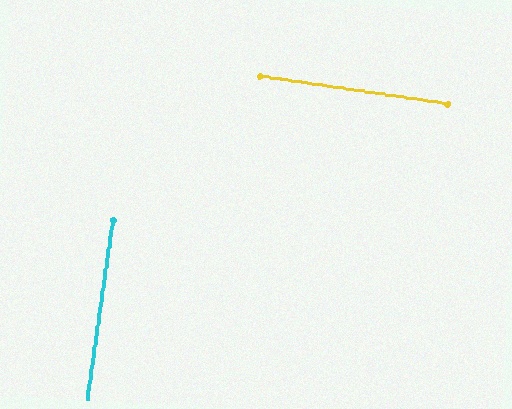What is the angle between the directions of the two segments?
Approximately 89 degrees.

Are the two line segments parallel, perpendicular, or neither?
Perpendicular — they meet at approximately 89°.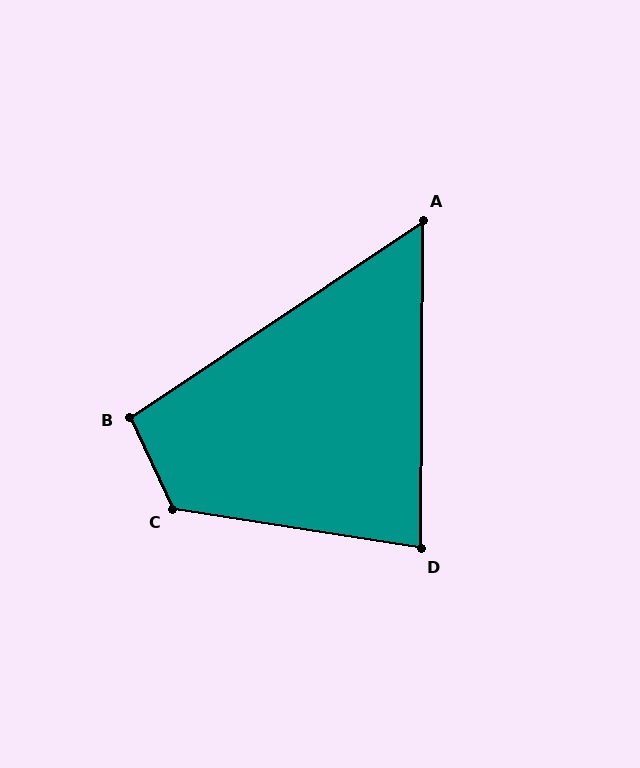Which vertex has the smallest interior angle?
A, at approximately 56 degrees.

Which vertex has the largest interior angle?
C, at approximately 124 degrees.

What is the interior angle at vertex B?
Approximately 99 degrees (obtuse).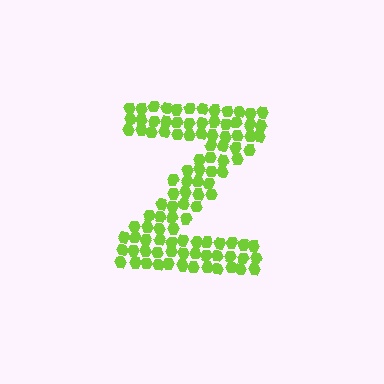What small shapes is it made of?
It is made of small hexagons.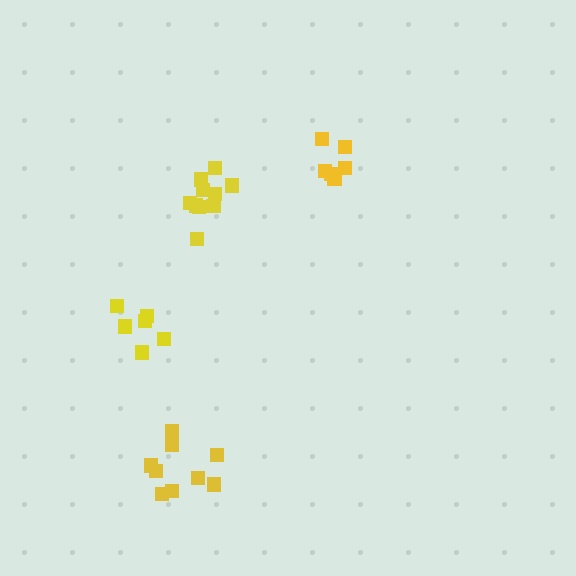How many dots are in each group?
Group 1: 9 dots, Group 2: 10 dots, Group 3: 6 dots, Group 4: 6 dots (31 total).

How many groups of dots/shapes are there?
There are 4 groups.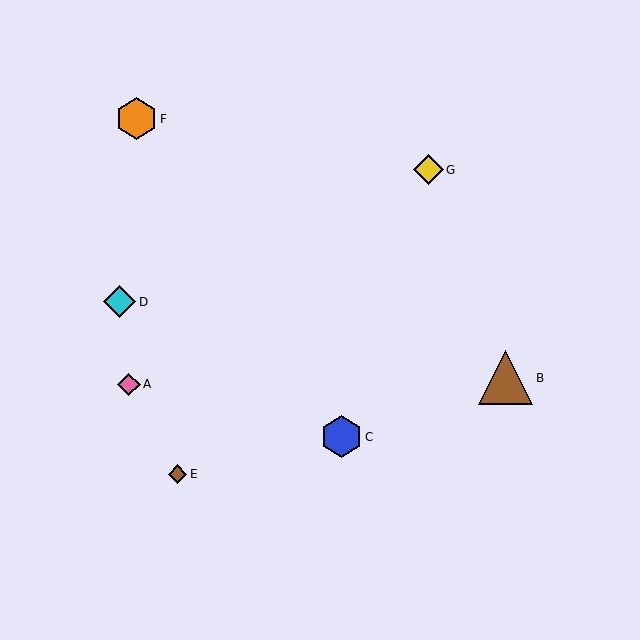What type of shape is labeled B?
Shape B is a brown triangle.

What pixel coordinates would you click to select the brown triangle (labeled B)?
Click at (506, 378) to select the brown triangle B.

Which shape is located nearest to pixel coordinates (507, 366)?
The brown triangle (labeled B) at (506, 378) is nearest to that location.